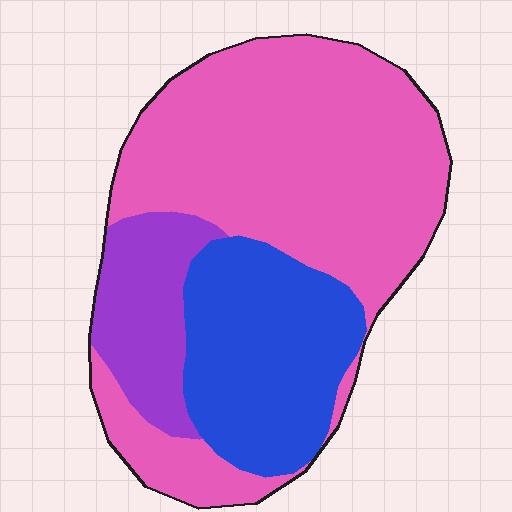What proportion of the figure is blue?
Blue covers 27% of the figure.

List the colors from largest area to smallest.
From largest to smallest: pink, blue, purple.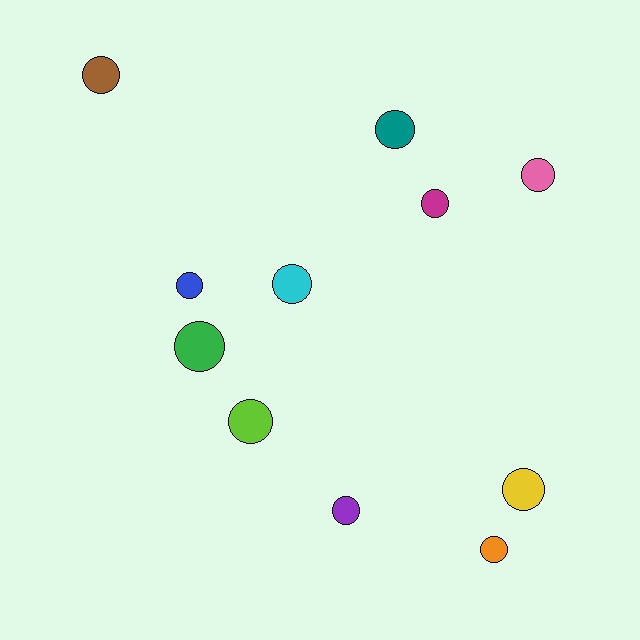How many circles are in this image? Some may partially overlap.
There are 11 circles.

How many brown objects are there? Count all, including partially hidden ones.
There is 1 brown object.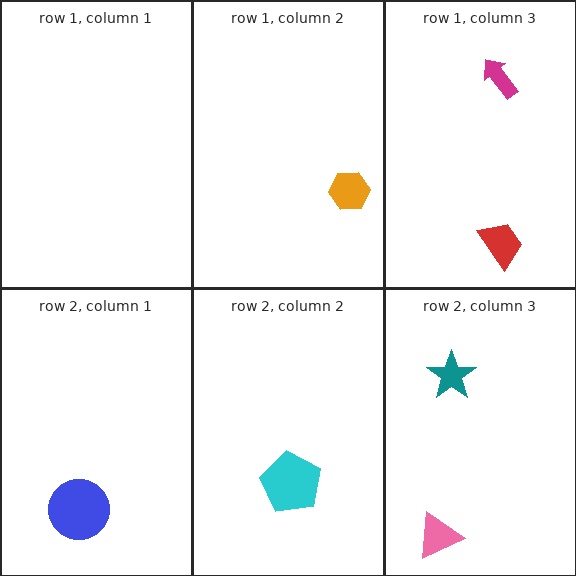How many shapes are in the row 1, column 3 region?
2.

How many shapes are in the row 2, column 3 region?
2.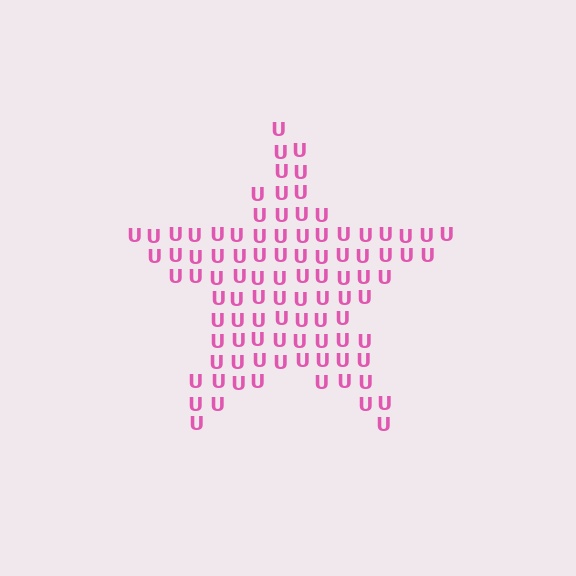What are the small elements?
The small elements are letter U's.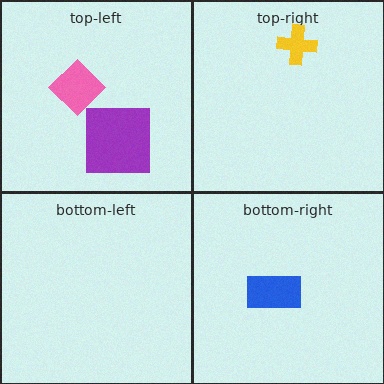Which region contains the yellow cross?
The top-right region.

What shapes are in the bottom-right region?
The blue rectangle.